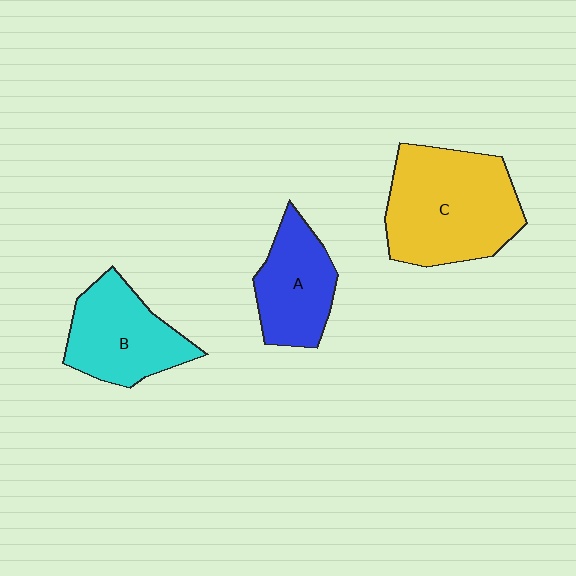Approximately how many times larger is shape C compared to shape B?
Approximately 1.5 times.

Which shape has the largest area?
Shape C (yellow).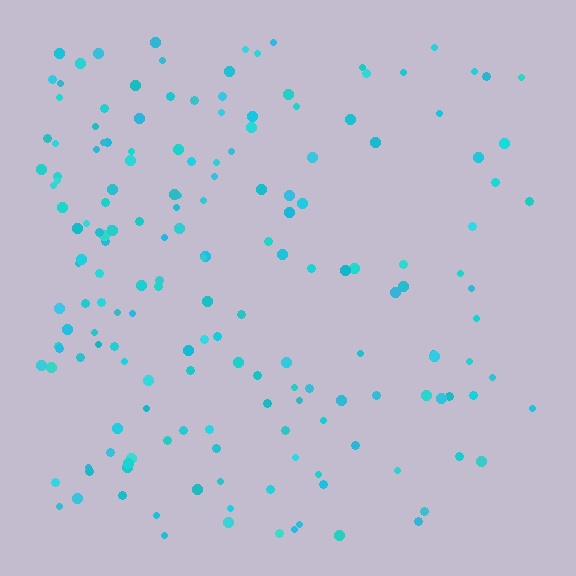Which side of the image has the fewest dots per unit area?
The right.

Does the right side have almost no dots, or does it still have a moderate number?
Still a moderate number, just noticeably fewer than the left.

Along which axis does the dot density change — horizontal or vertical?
Horizontal.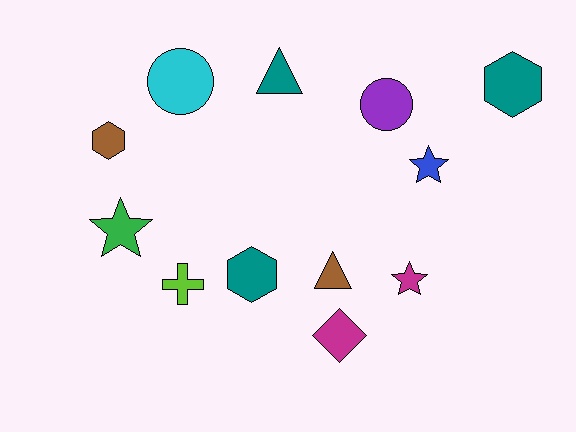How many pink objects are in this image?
There are no pink objects.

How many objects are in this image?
There are 12 objects.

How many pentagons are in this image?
There are no pentagons.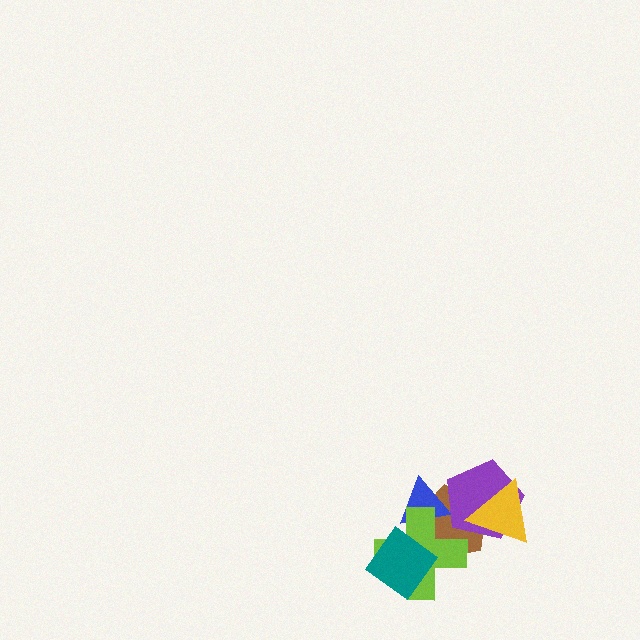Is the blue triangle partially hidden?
Yes, it is partially covered by another shape.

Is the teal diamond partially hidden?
No, no other shape covers it.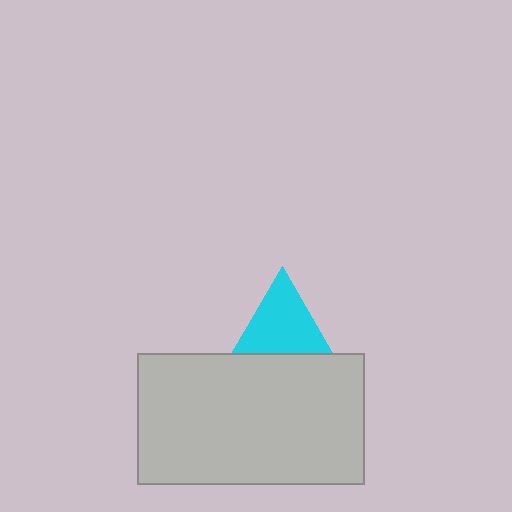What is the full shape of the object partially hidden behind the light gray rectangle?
The partially hidden object is a cyan triangle.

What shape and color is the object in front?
The object in front is a light gray rectangle.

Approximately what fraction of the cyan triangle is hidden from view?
Roughly 46% of the cyan triangle is hidden behind the light gray rectangle.